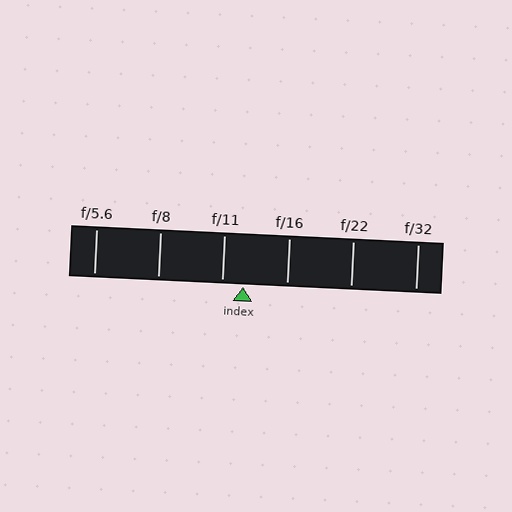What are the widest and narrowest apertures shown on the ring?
The widest aperture shown is f/5.6 and the narrowest is f/32.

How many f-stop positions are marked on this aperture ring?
There are 6 f-stop positions marked.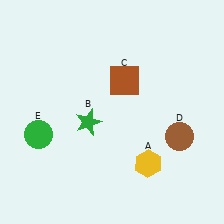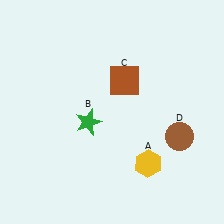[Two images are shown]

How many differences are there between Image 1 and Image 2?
There is 1 difference between the two images.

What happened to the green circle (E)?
The green circle (E) was removed in Image 2. It was in the bottom-left area of Image 1.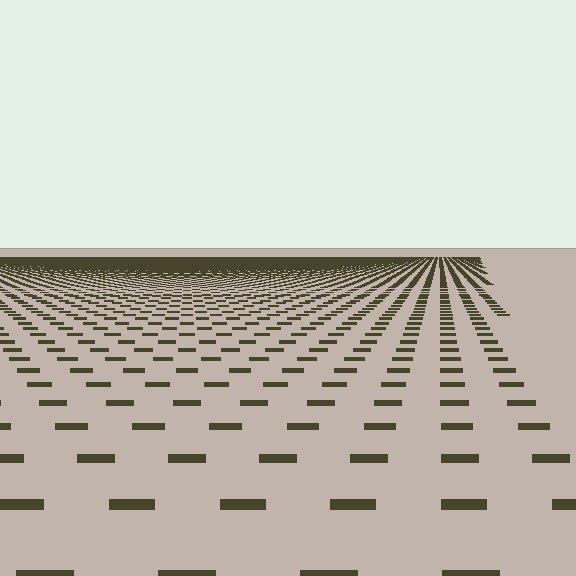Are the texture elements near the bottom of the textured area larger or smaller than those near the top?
Larger. Near the bottom, elements are closer to the viewer and appear at a bigger on-screen size.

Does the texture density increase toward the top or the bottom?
Density increases toward the top.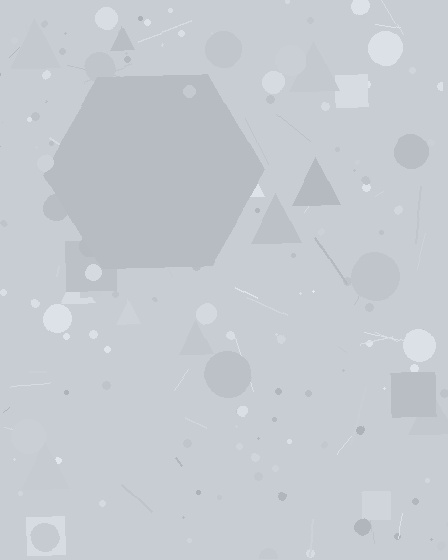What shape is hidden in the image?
A hexagon is hidden in the image.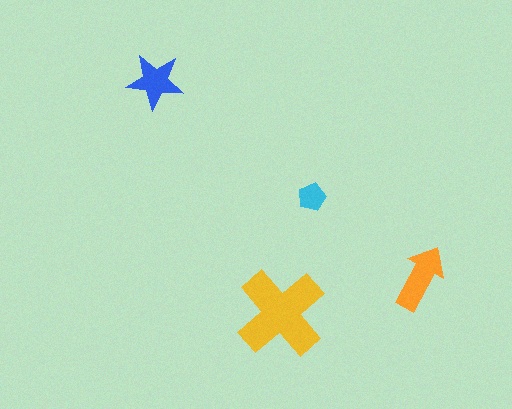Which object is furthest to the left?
The blue star is leftmost.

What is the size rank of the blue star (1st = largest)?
3rd.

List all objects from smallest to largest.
The cyan pentagon, the blue star, the orange arrow, the yellow cross.